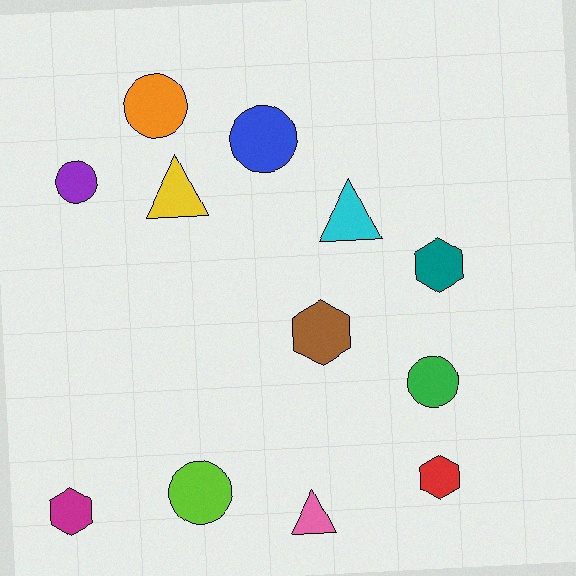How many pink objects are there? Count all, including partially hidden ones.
There is 1 pink object.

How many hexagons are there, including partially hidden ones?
There are 4 hexagons.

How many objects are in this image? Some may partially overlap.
There are 12 objects.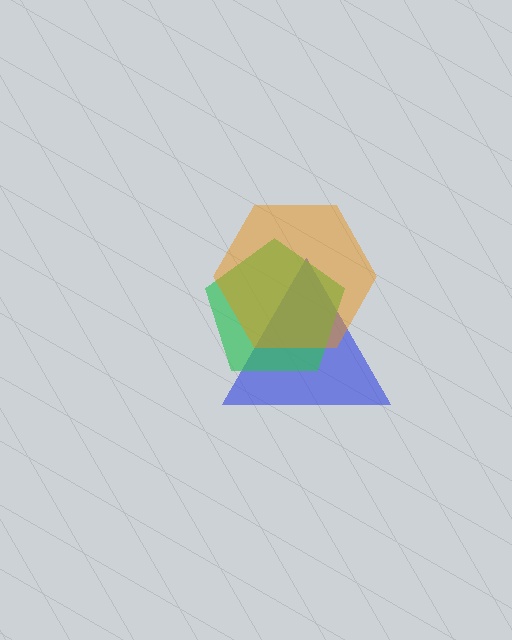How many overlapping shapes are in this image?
There are 3 overlapping shapes in the image.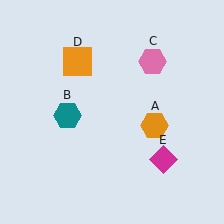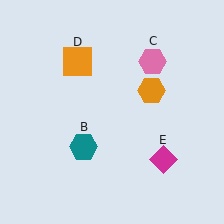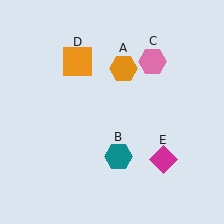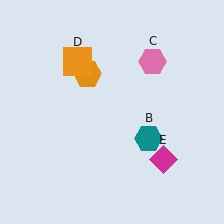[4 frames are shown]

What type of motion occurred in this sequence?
The orange hexagon (object A), teal hexagon (object B) rotated counterclockwise around the center of the scene.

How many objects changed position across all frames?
2 objects changed position: orange hexagon (object A), teal hexagon (object B).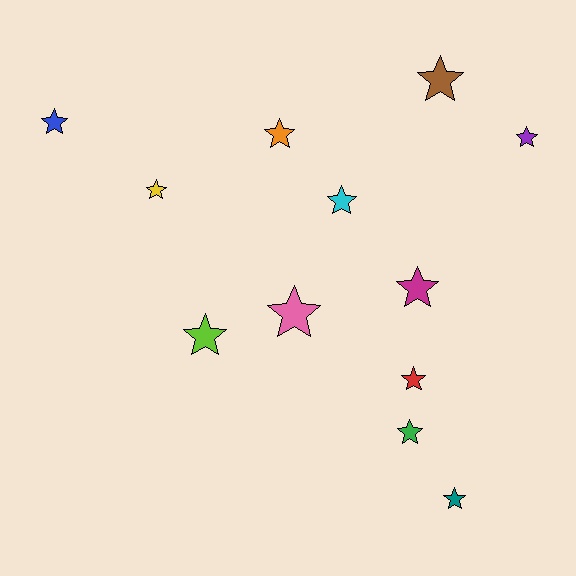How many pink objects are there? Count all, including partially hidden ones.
There is 1 pink object.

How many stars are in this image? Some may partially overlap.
There are 12 stars.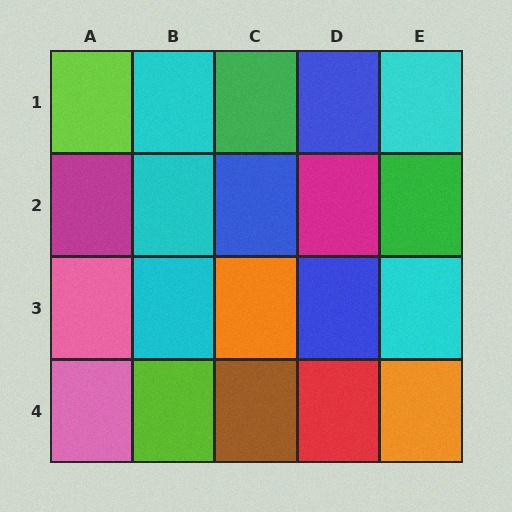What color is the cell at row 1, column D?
Blue.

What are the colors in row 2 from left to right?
Magenta, cyan, blue, magenta, green.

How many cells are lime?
2 cells are lime.